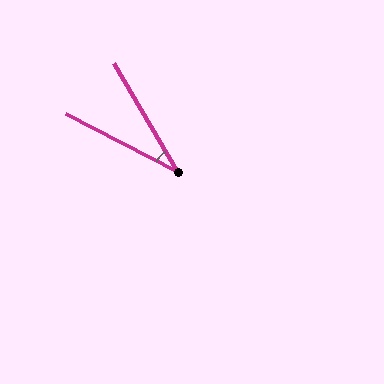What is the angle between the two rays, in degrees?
Approximately 32 degrees.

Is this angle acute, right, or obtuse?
It is acute.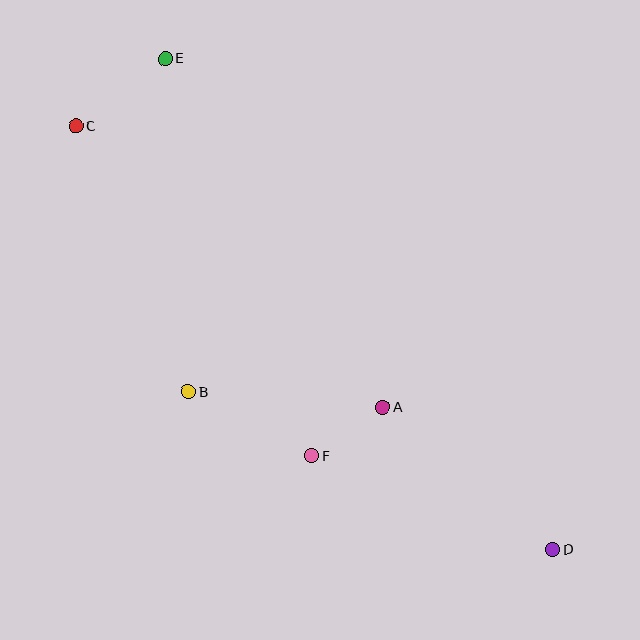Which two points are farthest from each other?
Points C and D are farthest from each other.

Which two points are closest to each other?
Points A and F are closest to each other.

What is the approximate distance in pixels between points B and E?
The distance between B and E is approximately 334 pixels.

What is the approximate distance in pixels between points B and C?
The distance between B and C is approximately 289 pixels.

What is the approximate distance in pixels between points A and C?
The distance between A and C is approximately 416 pixels.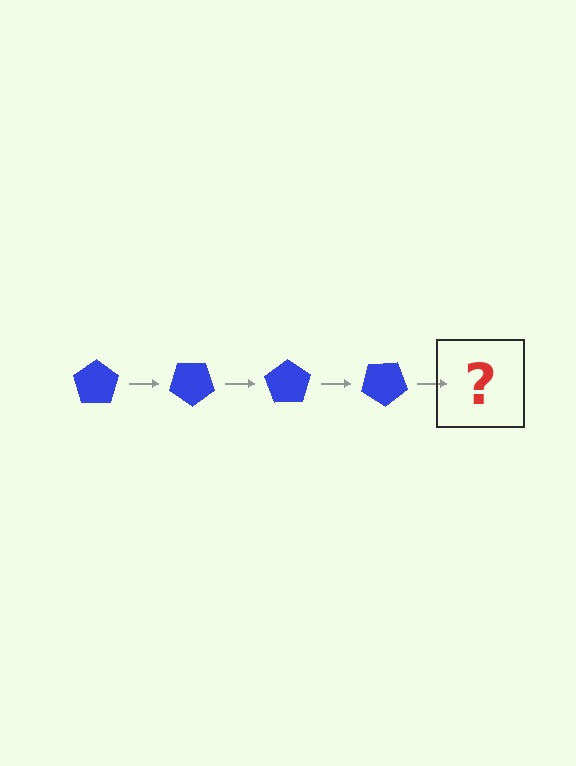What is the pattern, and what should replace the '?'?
The pattern is that the pentagon rotates 35 degrees each step. The '?' should be a blue pentagon rotated 140 degrees.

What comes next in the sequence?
The next element should be a blue pentagon rotated 140 degrees.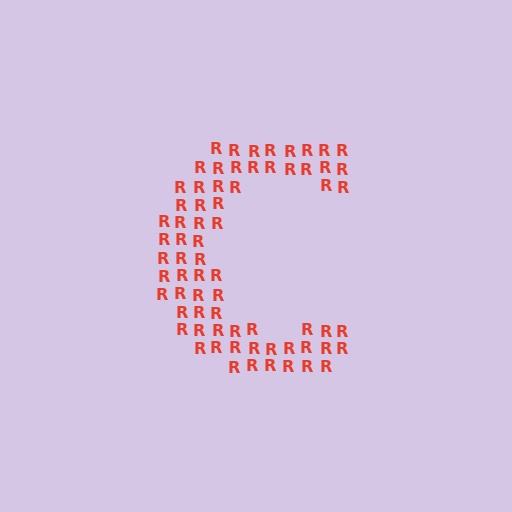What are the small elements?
The small elements are letter R's.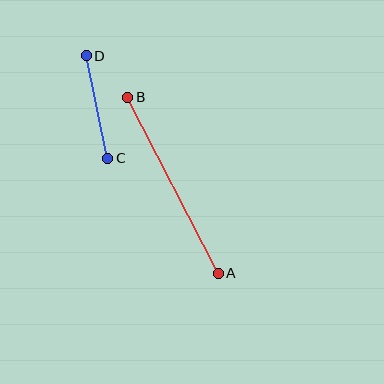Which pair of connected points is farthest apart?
Points A and B are farthest apart.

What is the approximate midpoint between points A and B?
The midpoint is at approximately (173, 185) pixels.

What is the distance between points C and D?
The distance is approximately 105 pixels.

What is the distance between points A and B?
The distance is approximately 198 pixels.